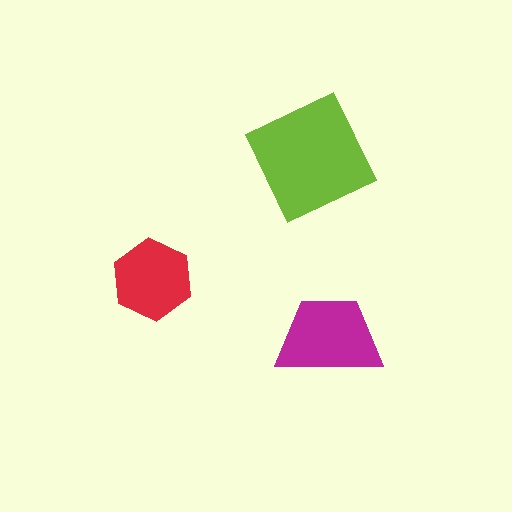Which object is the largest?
The lime square.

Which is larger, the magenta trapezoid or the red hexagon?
The magenta trapezoid.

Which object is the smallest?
The red hexagon.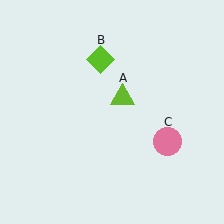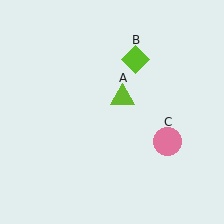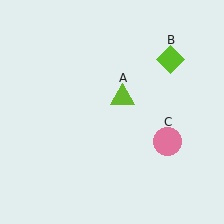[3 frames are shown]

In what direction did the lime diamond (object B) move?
The lime diamond (object B) moved right.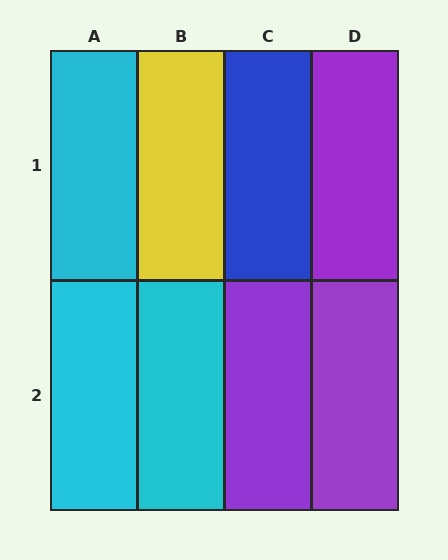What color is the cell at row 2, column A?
Cyan.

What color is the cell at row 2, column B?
Cyan.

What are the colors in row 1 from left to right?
Cyan, yellow, blue, purple.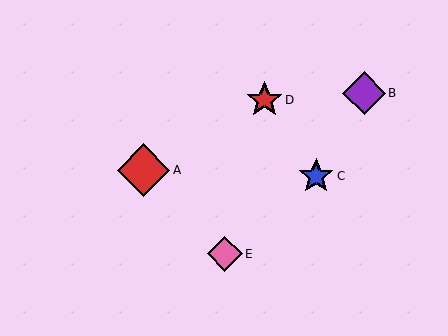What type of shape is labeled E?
Shape E is a pink diamond.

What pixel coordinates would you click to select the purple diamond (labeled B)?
Click at (364, 93) to select the purple diamond B.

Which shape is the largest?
The red diamond (labeled A) is the largest.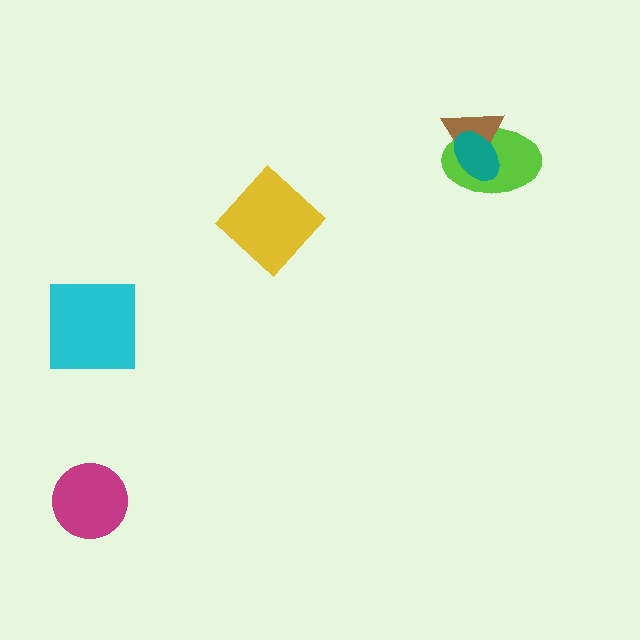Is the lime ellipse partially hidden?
Yes, it is partially covered by another shape.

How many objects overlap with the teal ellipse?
2 objects overlap with the teal ellipse.